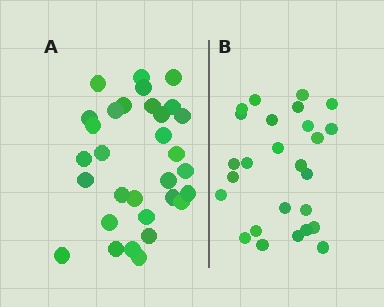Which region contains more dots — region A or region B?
Region A (the left region) has more dots.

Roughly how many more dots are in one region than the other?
Region A has about 5 more dots than region B.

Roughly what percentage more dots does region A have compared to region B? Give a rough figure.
About 20% more.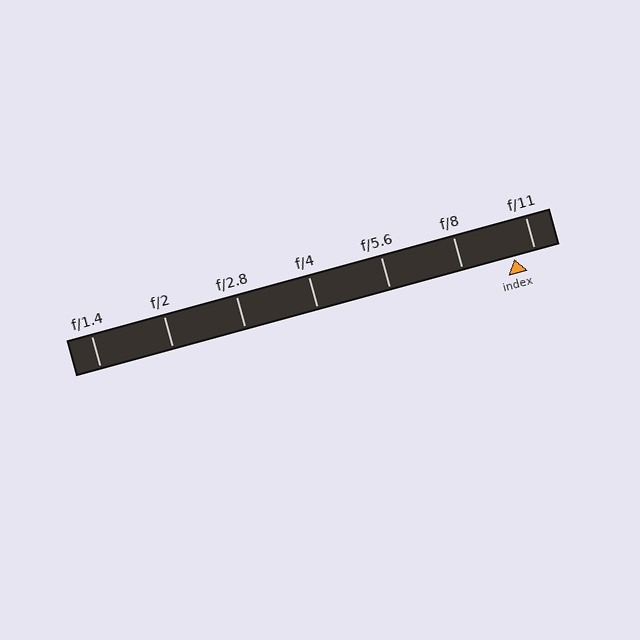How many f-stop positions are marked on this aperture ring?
There are 7 f-stop positions marked.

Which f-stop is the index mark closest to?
The index mark is closest to f/11.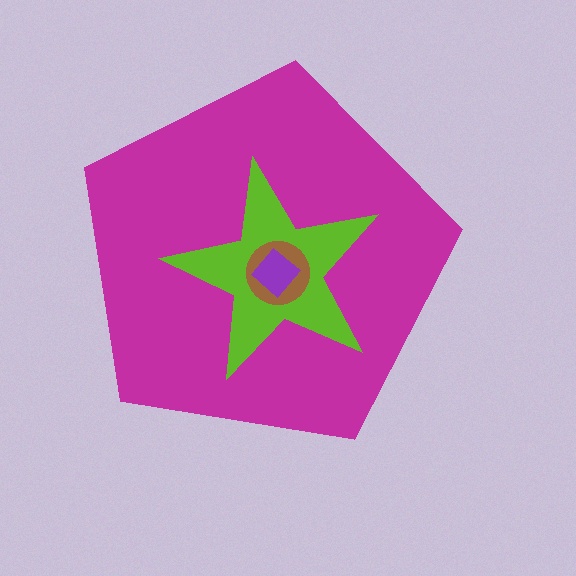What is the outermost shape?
The magenta pentagon.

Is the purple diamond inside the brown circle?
Yes.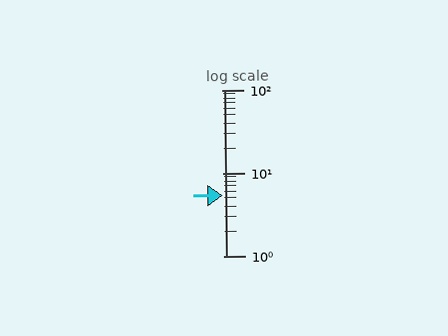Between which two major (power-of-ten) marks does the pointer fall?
The pointer is between 1 and 10.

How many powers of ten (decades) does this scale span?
The scale spans 2 decades, from 1 to 100.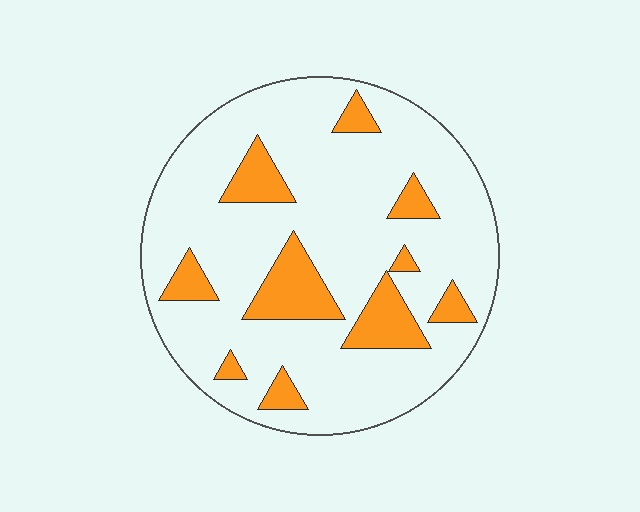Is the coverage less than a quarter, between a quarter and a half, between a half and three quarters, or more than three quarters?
Less than a quarter.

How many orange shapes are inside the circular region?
10.